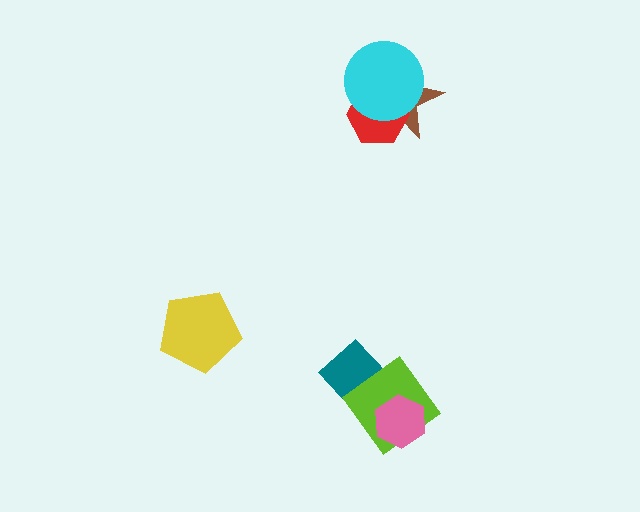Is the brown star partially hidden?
Yes, it is partially covered by another shape.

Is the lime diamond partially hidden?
Yes, it is partially covered by another shape.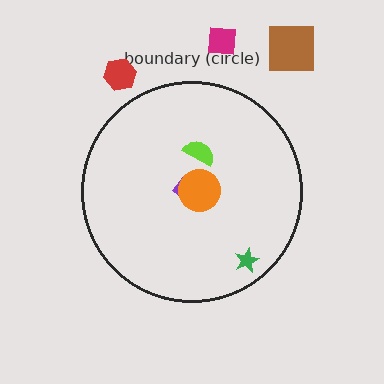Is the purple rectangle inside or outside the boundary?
Inside.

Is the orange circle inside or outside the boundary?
Inside.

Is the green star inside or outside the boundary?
Inside.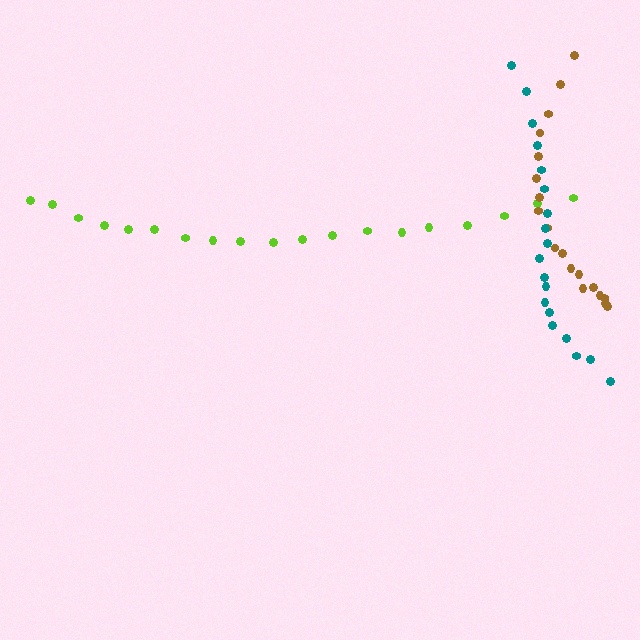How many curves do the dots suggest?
There are 3 distinct paths.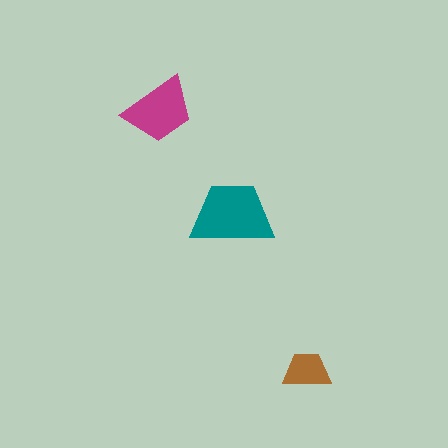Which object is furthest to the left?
The magenta trapezoid is leftmost.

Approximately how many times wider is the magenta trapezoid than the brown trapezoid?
About 1.5 times wider.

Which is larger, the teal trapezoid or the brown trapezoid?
The teal one.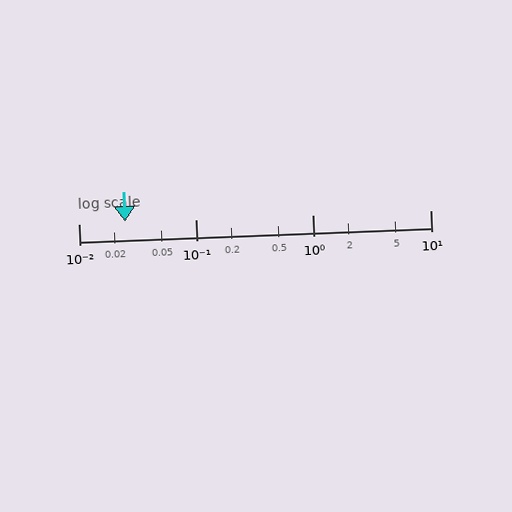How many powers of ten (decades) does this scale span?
The scale spans 3 decades, from 0.01 to 10.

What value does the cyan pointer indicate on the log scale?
The pointer indicates approximately 0.025.